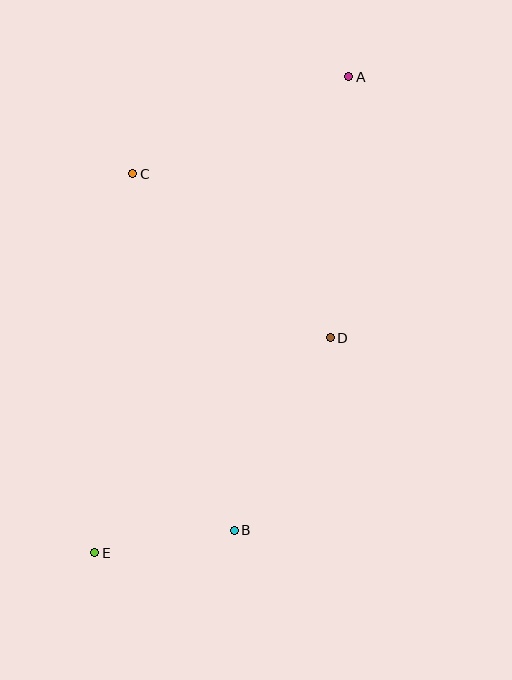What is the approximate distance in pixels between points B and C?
The distance between B and C is approximately 371 pixels.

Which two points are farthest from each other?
Points A and E are farthest from each other.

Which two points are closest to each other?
Points B and E are closest to each other.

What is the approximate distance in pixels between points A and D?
The distance between A and D is approximately 262 pixels.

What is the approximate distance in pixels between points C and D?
The distance between C and D is approximately 256 pixels.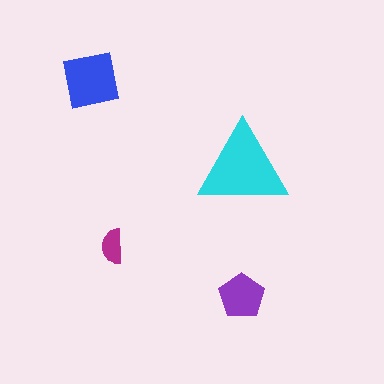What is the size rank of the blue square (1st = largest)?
2nd.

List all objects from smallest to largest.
The magenta semicircle, the purple pentagon, the blue square, the cyan triangle.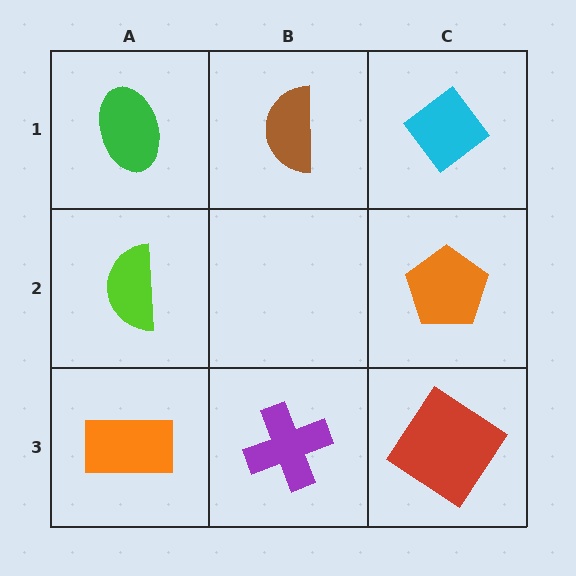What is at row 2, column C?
An orange pentagon.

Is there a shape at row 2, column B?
No, that cell is empty.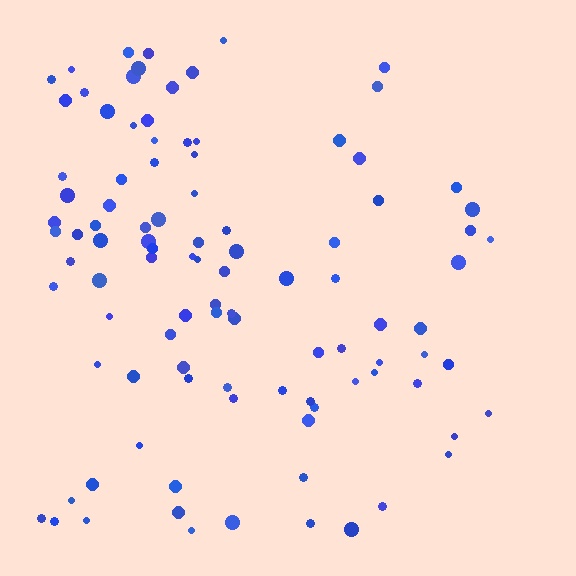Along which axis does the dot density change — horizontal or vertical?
Horizontal.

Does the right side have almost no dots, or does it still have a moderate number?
Still a moderate number, just noticeably fewer than the left.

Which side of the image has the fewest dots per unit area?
The right.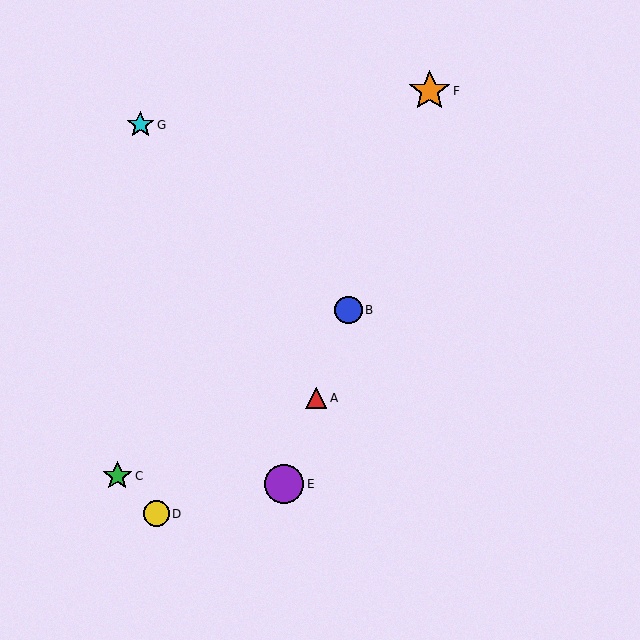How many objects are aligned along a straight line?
4 objects (A, B, E, F) are aligned along a straight line.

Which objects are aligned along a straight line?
Objects A, B, E, F are aligned along a straight line.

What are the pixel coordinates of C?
Object C is at (117, 476).